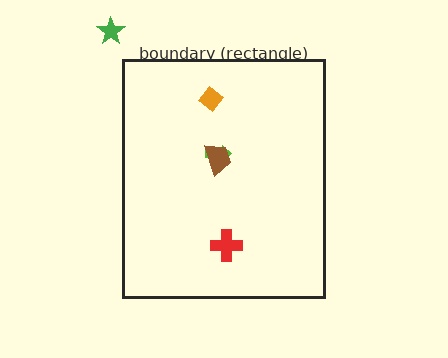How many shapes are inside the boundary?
4 inside, 1 outside.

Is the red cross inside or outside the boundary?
Inside.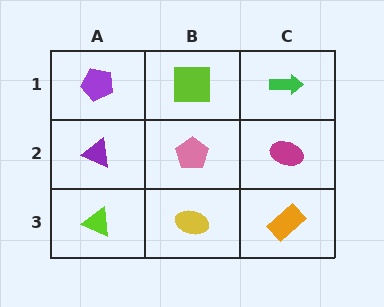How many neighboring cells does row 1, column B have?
3.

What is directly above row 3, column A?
A purple triangle.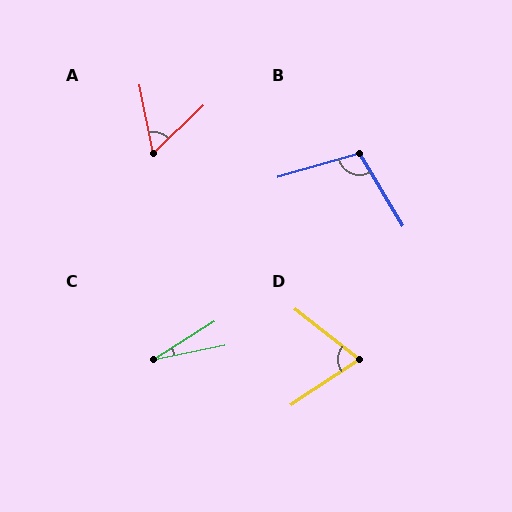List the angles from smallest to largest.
C (21°), A (57°), D (72°), B (104°).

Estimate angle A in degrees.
Approximately 57 degrees.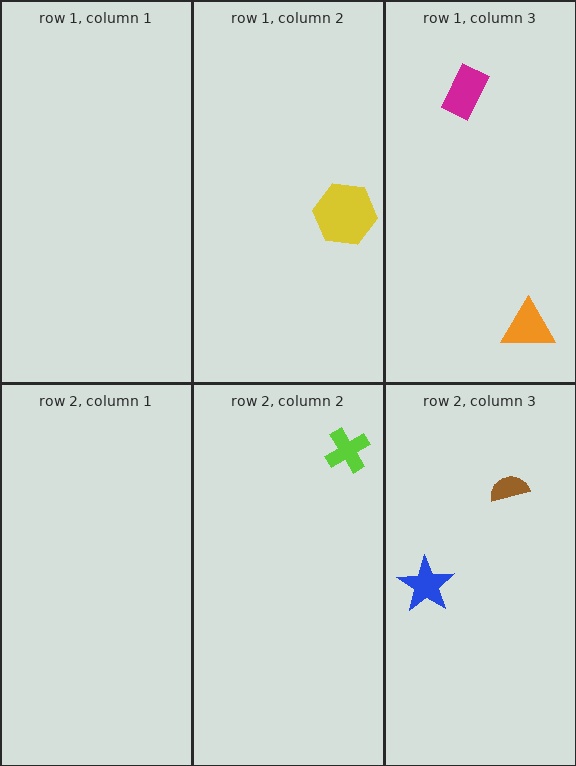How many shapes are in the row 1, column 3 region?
2.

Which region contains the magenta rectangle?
The row 1, column 3 region.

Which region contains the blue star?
The row 2, column 3 region.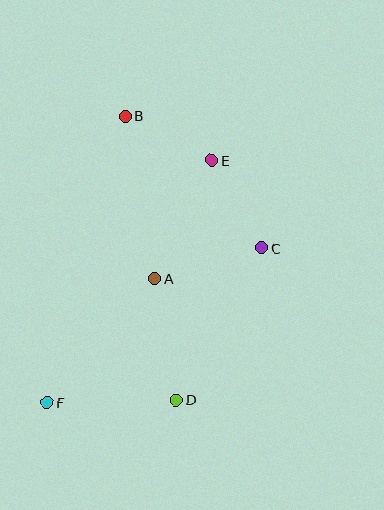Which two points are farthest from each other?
Points B and F are farthest from each other.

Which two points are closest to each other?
Points B and E are closest to each other.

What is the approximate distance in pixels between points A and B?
The distance between A and B is approximately 165 pixels.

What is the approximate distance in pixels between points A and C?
The distance between A and C is approximately 111 pixels.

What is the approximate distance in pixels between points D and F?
The distance between D and F is approximately 129 pixels.